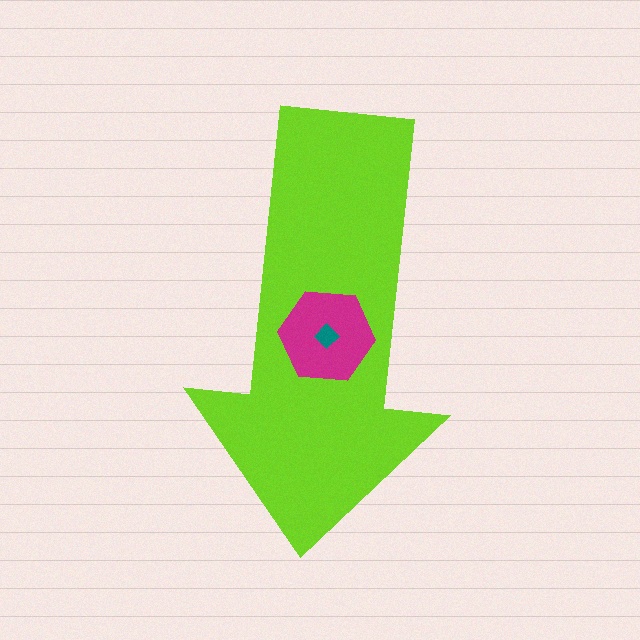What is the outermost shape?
The lime arrow.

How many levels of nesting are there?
3.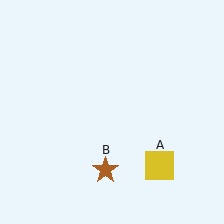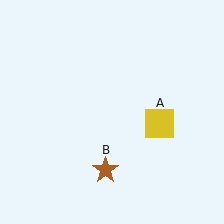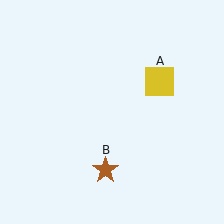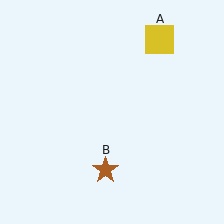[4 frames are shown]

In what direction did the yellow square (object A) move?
The yellow square (object A) moved up.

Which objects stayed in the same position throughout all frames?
Brown star (object B) remained stationary.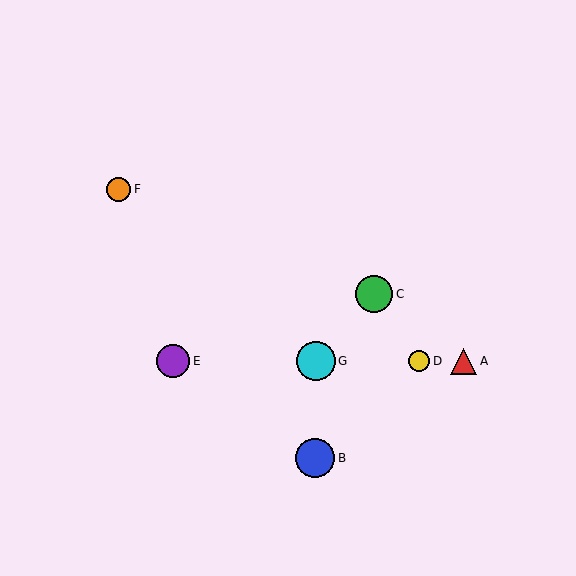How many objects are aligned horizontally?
4 objects (A, D, E, G) are aligned horizontally.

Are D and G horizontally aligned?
Yes, both are at y≈361.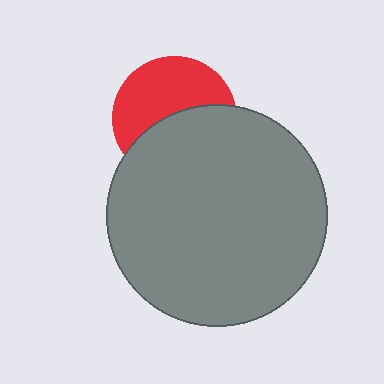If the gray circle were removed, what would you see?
You would see the complete red circle.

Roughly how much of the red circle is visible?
About half of it is visible (roughly 51%).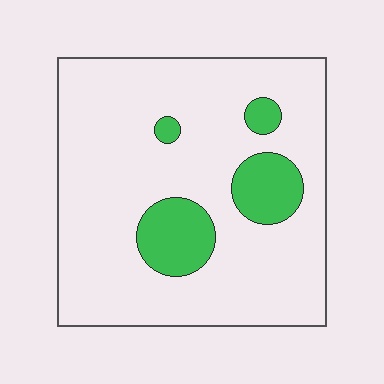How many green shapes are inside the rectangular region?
4.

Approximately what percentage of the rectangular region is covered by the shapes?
Approximately 15%.